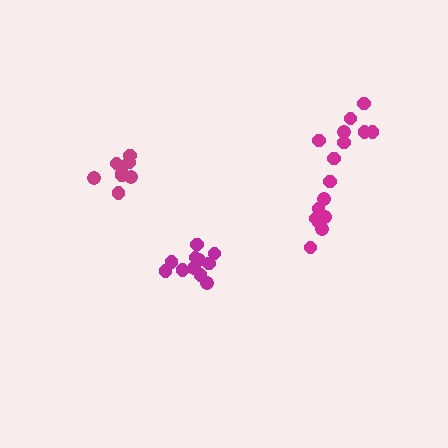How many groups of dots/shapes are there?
There are 4 groups.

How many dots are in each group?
Group 1: 8 dots, Group 2: 11 dots, Group 3: 8 dots, Group 4: 8 dots (35 total).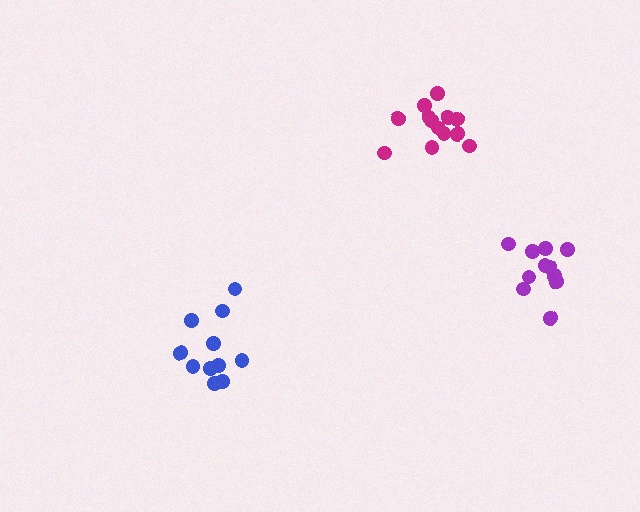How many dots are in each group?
Group 1: 11 dots, Group 2: 11 dots, Group 3: 13 dots (35 total).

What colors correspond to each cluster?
The clusters are colored: blue, purple, magenta.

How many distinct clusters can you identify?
There are 3 distinct clusters.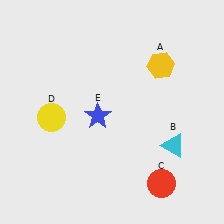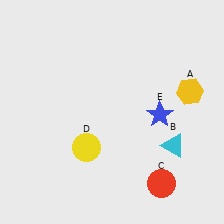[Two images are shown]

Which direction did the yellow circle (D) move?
The yellow circle (D) moved right.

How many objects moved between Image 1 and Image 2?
3 objects moved between the two images.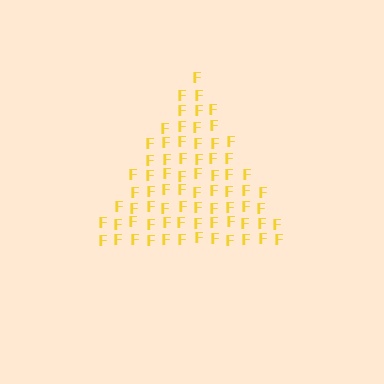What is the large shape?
The large shape is a triangle.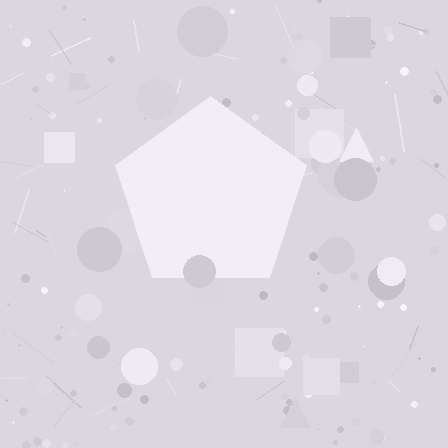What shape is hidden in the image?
A pentagon is hidden in the image.